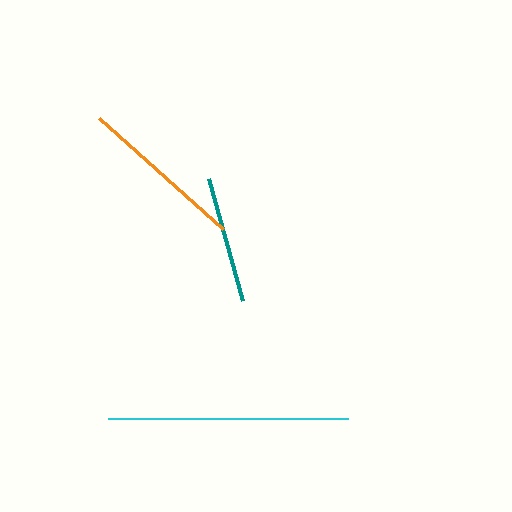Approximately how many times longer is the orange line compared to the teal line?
The orange line is approximately 1.3 times the length of the teal line.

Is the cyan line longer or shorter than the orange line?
The cyan line is longer than the orange line.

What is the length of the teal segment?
The teal segment is approximately 126 pixels long.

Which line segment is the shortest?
The teal line is the shortest at approximately 126 pixels.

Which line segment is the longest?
The cyan line is the longest at approximately 240 pixels.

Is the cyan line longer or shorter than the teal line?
The cyan line is longer than the teal line.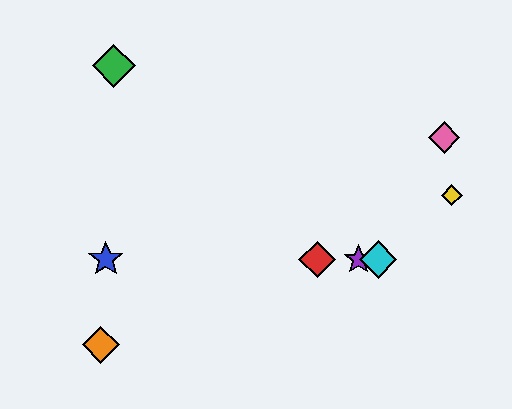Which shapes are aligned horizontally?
The red diamond, the blue star, the purple star, the cyan diamond are aligned horizontally.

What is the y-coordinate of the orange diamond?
The orange diamond is at y≈345.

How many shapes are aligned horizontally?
4 shapes (the red diamond, the blue star, the purple star, the cyan diamond) are aligned horizontally.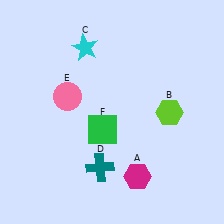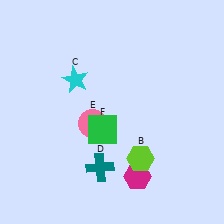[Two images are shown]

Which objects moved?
The objects that moved are: the lime hexagon (B), the cyan star (C), the pink circle (E).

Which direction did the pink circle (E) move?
The pink circle (E) moved down.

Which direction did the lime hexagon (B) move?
The lime hexagon (B) moved down.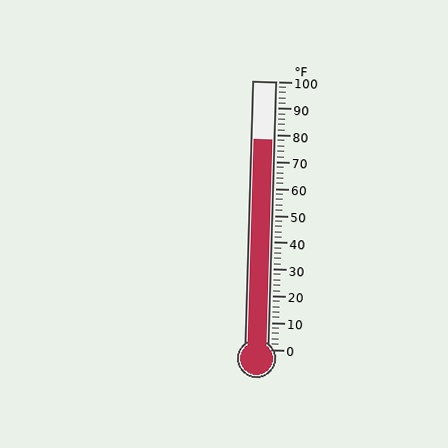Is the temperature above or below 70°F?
The temperature is above 70°F.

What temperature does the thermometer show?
The thermometer shows approximately 78°F.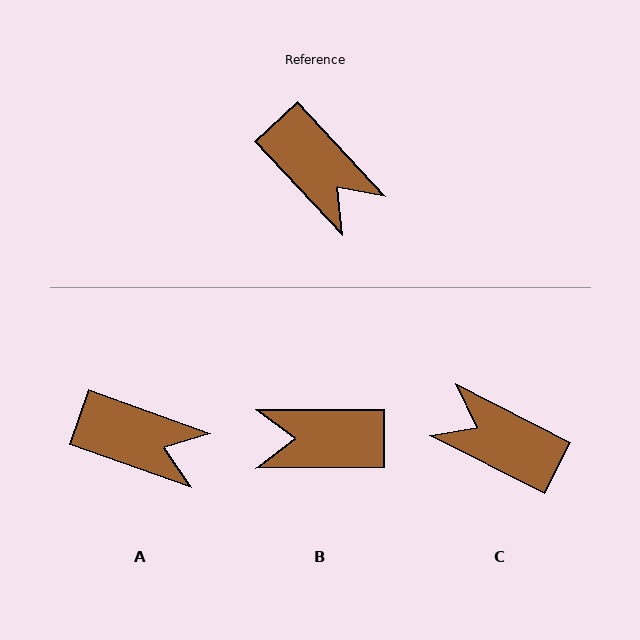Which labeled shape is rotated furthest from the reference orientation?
C, about 160 degrees away.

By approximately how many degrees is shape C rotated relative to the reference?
Approximately 160 degrees clockwise.